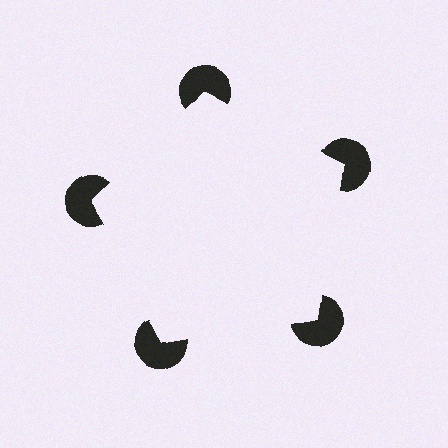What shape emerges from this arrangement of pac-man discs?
An illusory pentagon — its edges are inferred from the aligned wedge cuts in the pac-man discs, not physically drawn.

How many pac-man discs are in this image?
There are 5 — one at each vertex of the illusory pentagon.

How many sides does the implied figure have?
5 sides.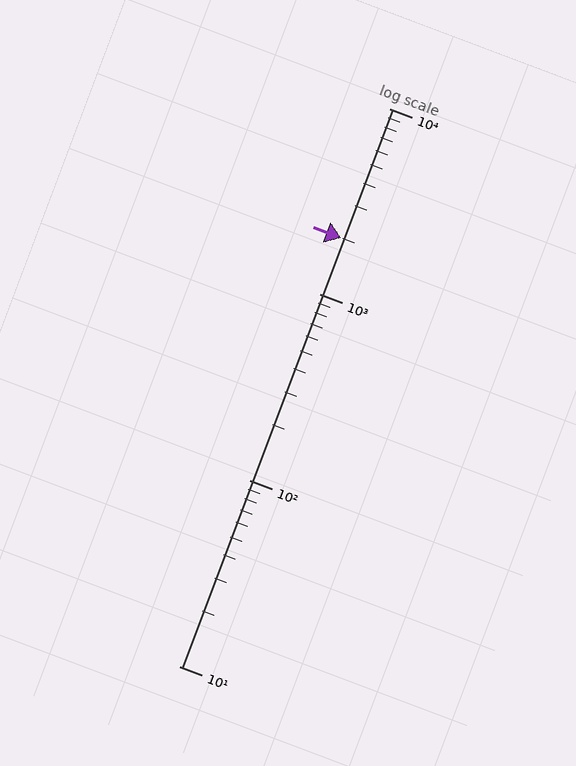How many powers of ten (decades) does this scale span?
The scale spans 3 decades, from 10 to 10000.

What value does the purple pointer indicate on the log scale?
The pointer indicates approximately 2000.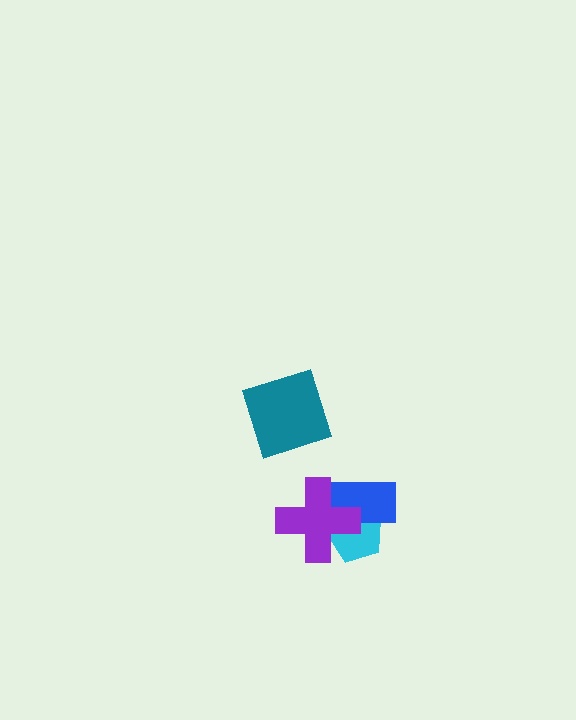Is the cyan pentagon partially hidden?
Yes, it is partially covered by another shape.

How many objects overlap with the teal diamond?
0 objects overlap with the teal diamond.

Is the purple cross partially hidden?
No, no other shape covers it.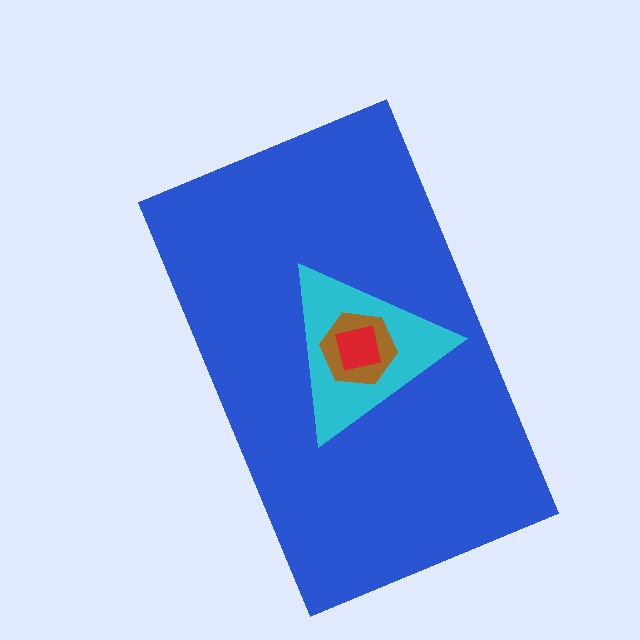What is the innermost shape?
The red square.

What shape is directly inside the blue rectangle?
The cyan triangle.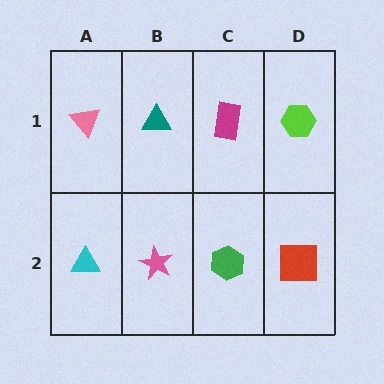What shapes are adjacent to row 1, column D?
A red square (row 2, column D), a magenta rectangle (row 1, column C).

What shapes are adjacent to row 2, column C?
A magenta rectangle (row 1, column C), a pink star (row 2, column B), a red square (row 2, column D).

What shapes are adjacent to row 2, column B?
A teal triangle (row 1, column B), a cyan triangle (row 2, column A), a green hexagon (row 2, column C).